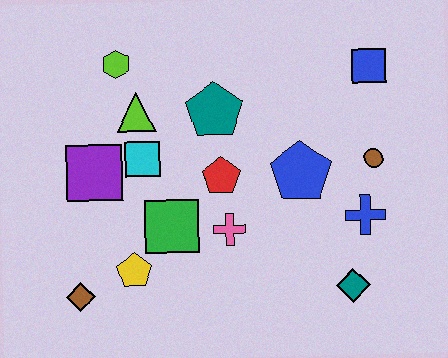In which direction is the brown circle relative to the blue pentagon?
The brown circle is to the right of the blue pentagon.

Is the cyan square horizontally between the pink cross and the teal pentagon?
No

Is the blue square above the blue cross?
Yes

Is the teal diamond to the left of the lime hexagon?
No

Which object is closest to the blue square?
The brown circle is closest to the blue square.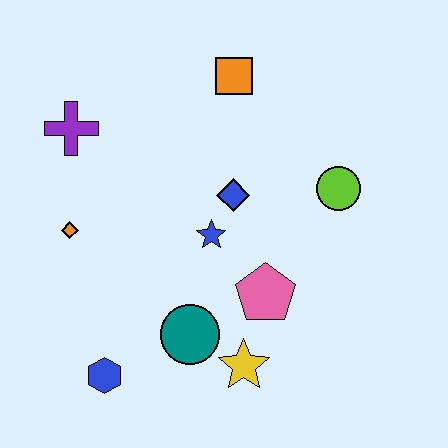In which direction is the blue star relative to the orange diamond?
The blue star is to the right of the orange diamond.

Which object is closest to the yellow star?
The teal circle is closest to the yellow star.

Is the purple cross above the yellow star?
Yes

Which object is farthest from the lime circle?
The blue hexagon is farthest from the lime circle.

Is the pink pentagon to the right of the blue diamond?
Yes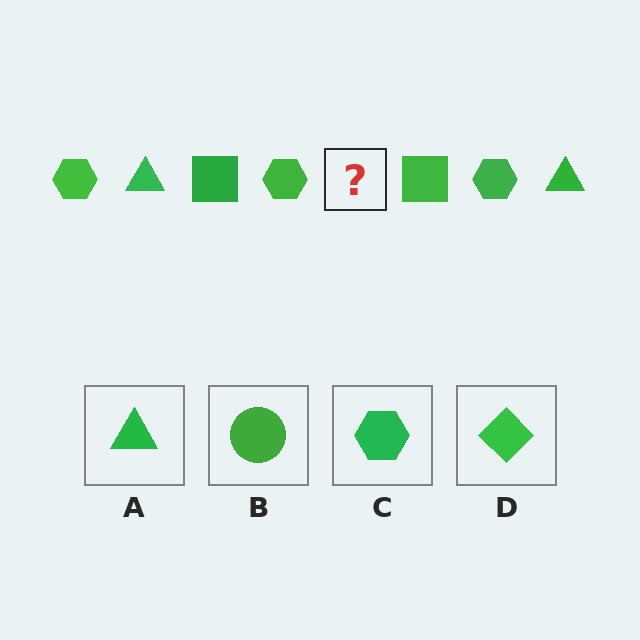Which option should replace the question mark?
Option A.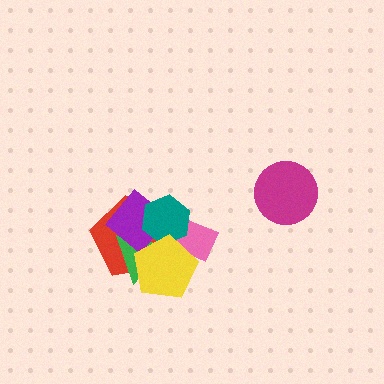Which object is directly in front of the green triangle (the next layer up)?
The purple diamond is directly in front of the green triangle.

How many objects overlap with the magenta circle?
0 objects overlap with the magenta circle.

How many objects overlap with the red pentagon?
5 objects overlap with the red pentagon.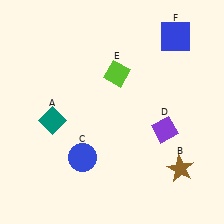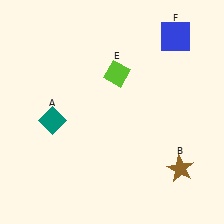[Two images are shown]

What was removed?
The purple diamond (D), the blue circle (C) were removed in Image 2.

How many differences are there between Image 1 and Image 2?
There are 2 differences between the two images.